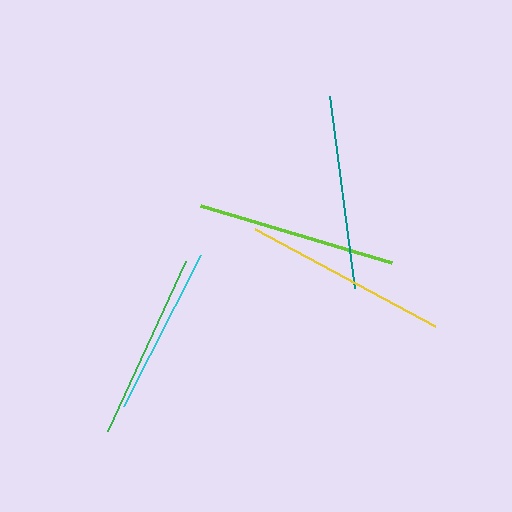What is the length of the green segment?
The green segment is approximately 186 pixels long.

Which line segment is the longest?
The yellow line is the longest at approximately 204 pixels.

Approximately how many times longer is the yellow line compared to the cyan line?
The yellow line is approximately 1.2 times the length of the cyan line.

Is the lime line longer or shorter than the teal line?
The lime line is longer than the teal line.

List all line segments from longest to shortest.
From longest to shortest: yellow, lime, teal, green, cyan.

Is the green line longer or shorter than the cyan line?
The green line is longer than the cyan line.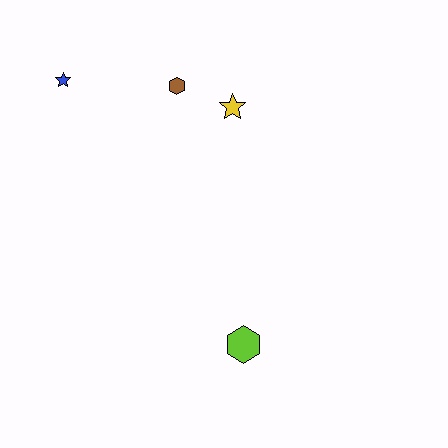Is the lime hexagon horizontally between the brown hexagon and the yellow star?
No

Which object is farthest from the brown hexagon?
The lime hexagon is farthest from the brown hexagon.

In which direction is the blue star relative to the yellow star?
The blue star is to the left of the yellow star.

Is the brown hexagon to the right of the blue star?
Yes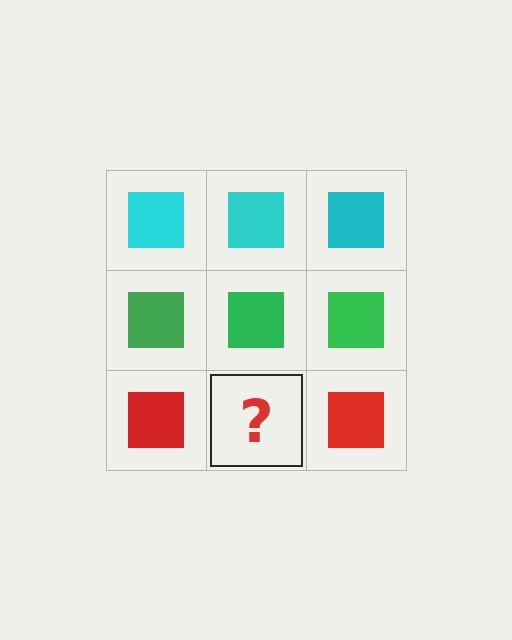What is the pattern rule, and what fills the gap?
The rule is that each row has a consistent color. The gap should be filled with a red square.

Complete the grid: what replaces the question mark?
The question mark should be replaced with a red square.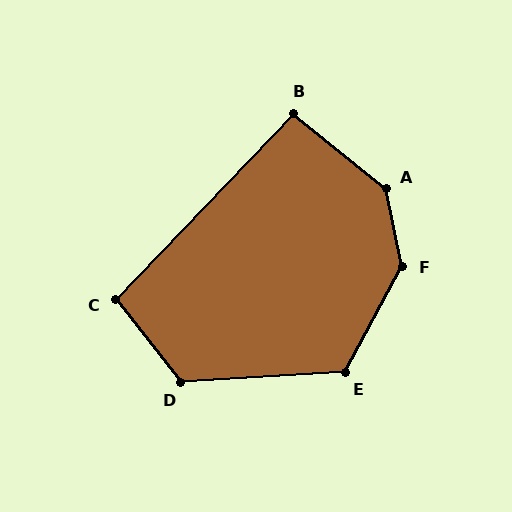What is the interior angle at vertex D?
Approximately 125 degrees (obtuse).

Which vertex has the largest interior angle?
A, at approximately 140 degrees.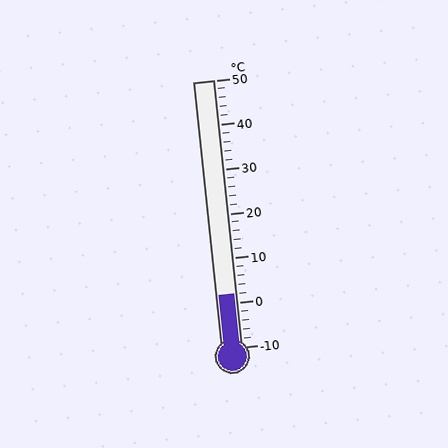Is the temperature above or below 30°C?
The temperature is below 30°C.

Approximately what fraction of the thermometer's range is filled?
The thermometer is filled to approximately 20% of its range.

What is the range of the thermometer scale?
The thermometer scale ranges from -10°C to 50°C.